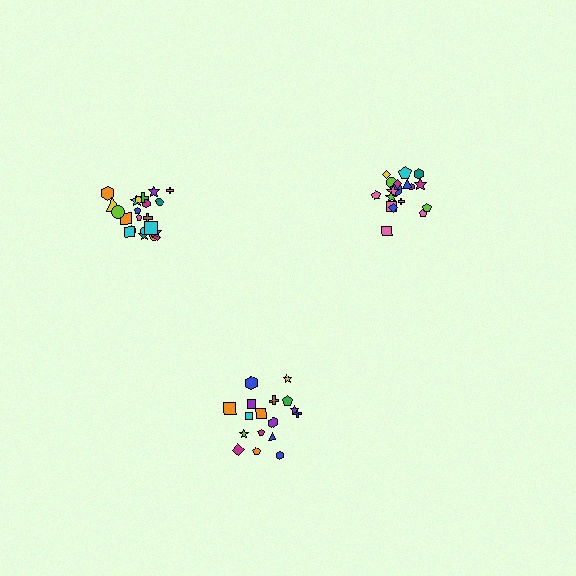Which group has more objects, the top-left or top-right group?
The top-left group.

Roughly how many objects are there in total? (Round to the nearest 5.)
Roughly 60 objects in total.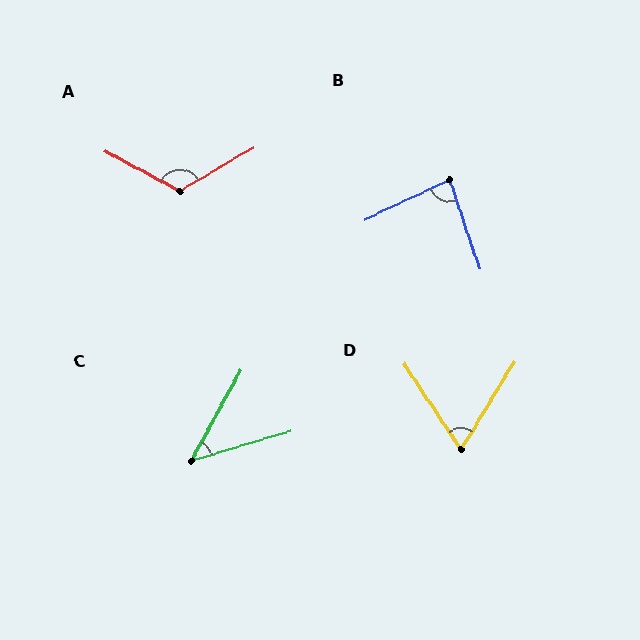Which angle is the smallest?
C, at approximately 44 degrees.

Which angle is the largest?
A, at approximately 121 degrees.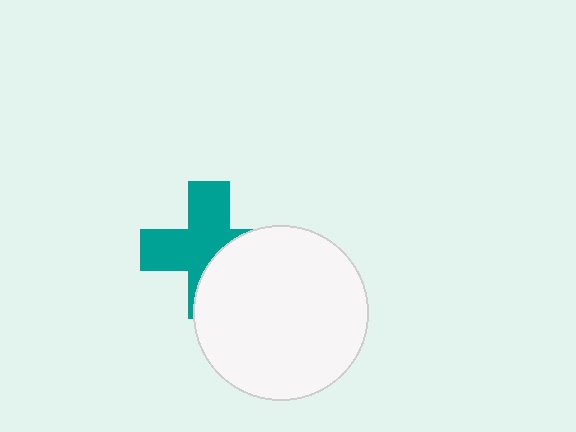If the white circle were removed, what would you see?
You would see the complete teal cross.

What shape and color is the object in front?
The object in front is a white circle.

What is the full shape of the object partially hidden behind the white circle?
The partially hidden object is a teal cross.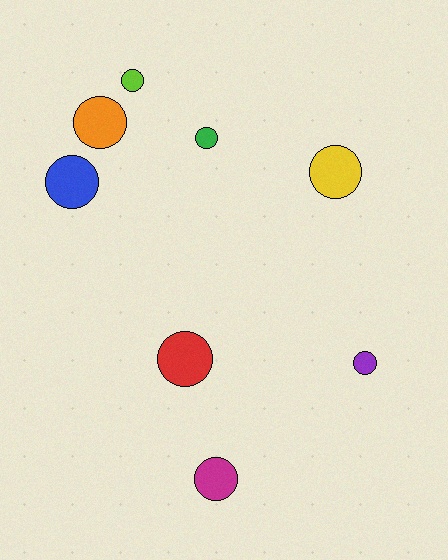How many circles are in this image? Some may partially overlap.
There are 8 circles.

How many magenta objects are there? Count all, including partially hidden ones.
There is 1 magenta object.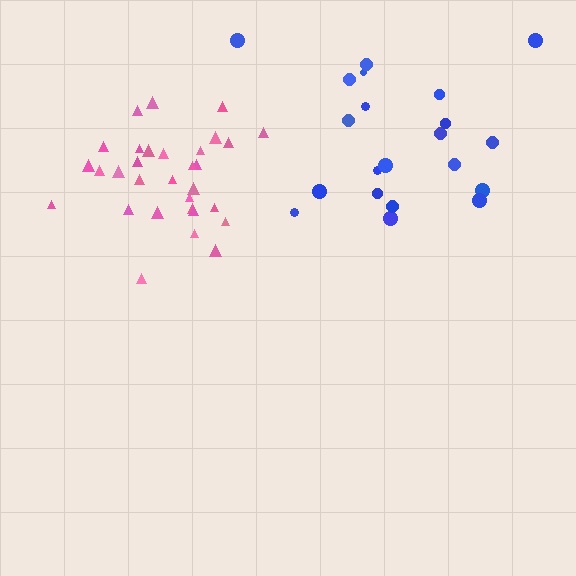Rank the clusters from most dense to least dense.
pink, blue.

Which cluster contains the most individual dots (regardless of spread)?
Pink (31).